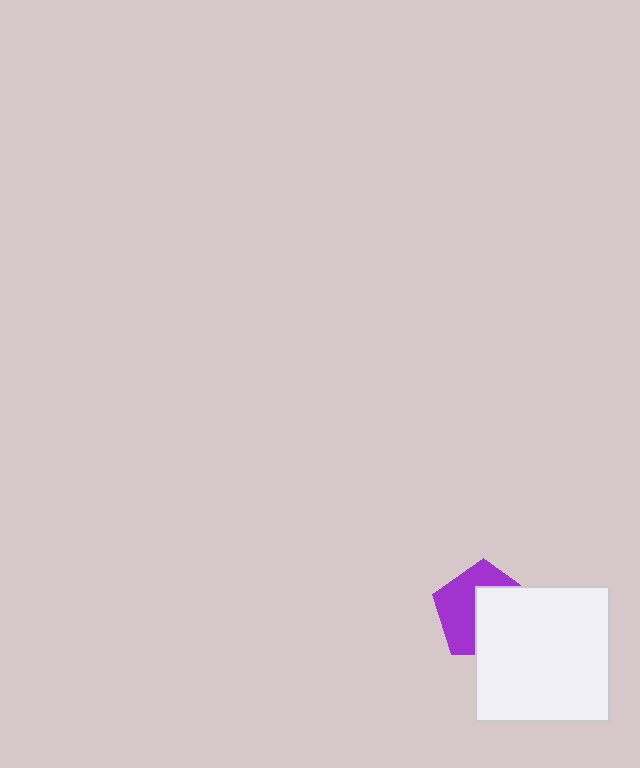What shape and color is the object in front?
The object in front is a white square.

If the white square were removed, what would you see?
You would see the complete purple pentagon.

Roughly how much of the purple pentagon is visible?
About half of it is visible (roughly 50%).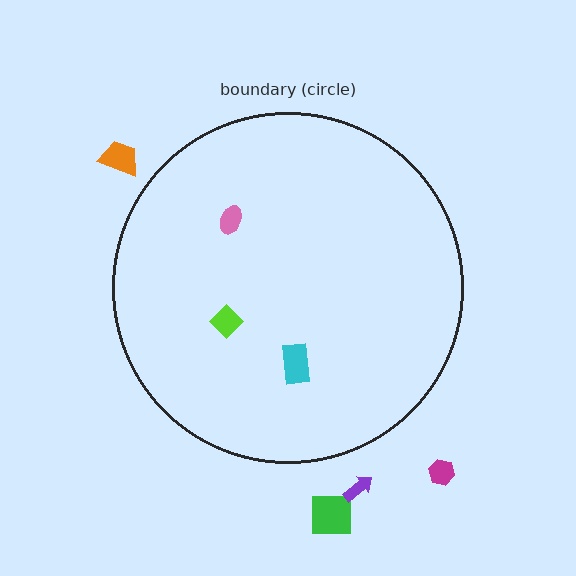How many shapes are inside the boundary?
3 inside, 4 outside.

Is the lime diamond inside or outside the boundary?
Inside.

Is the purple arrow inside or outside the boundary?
Outside.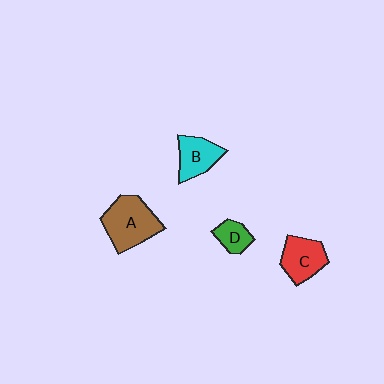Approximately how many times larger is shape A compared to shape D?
Approximately 2.5 times.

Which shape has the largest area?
Shape A (brown).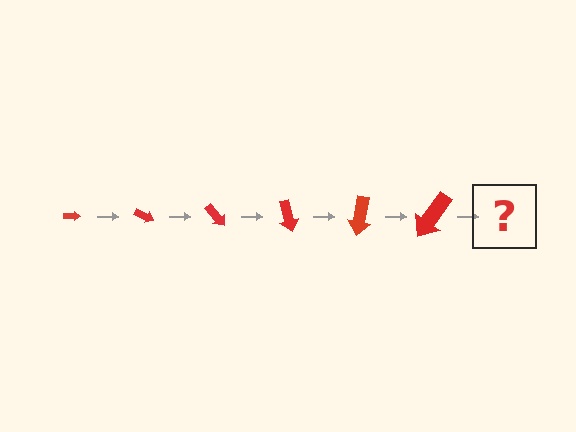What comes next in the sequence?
The next element should be an arrow, larger than the previous one and rotated 150 degrees from the start.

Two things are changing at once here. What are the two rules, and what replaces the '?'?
The two rules are that the arrow grows larger each step and it rotates 25 degrees each step. The '?' should be an arrow, larger than the previous one and rotated 150 degrees from the start.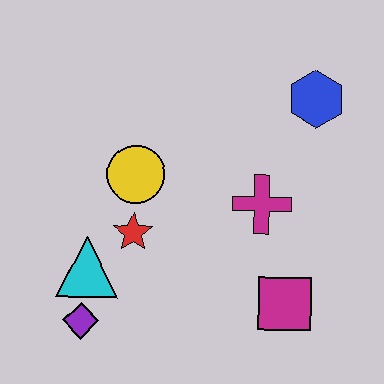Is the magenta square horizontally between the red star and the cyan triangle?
No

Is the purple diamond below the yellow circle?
Yes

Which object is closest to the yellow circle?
The red star is closest to the yellow circle.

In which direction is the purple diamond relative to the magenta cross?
The purple diamond is to the left of the magenta cross.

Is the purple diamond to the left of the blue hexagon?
Yes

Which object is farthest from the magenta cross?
The purple diamond is farthest from the magenta cross.